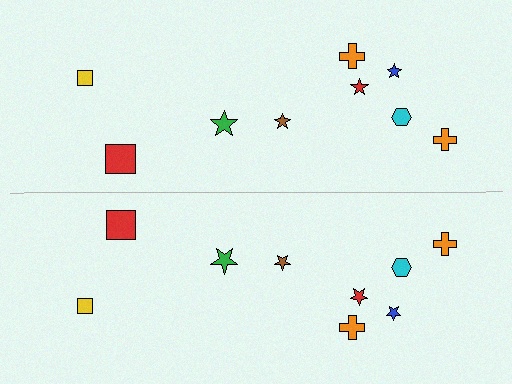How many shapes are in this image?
There are 18 shapes in this image.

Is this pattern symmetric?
Yes, this pattern has bilateral (reflection) symmetry.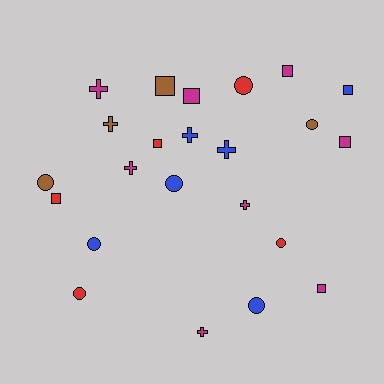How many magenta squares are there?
There are 4 magenta squares.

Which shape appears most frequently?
Square, with 8 objects.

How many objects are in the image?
There are 23 objects.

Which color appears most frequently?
Magenta, with 8 objects.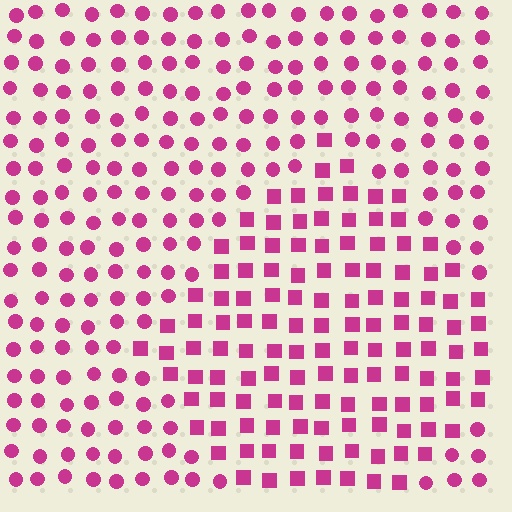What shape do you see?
I see a diamond.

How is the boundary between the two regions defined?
The boundary is defined by a change in element shape: squares inside vs. circles outside. All elements share the same color and spacing.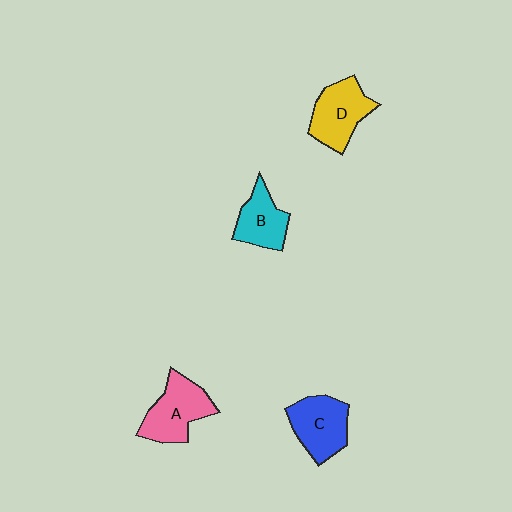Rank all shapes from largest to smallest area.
From largest to smallest: A (pink), C (blue), D (yellow), B (cyan).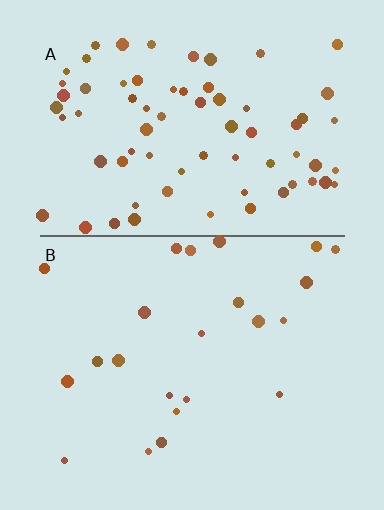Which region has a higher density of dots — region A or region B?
A (the top).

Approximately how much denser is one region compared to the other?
Approximately 3.2× — region A over region B.